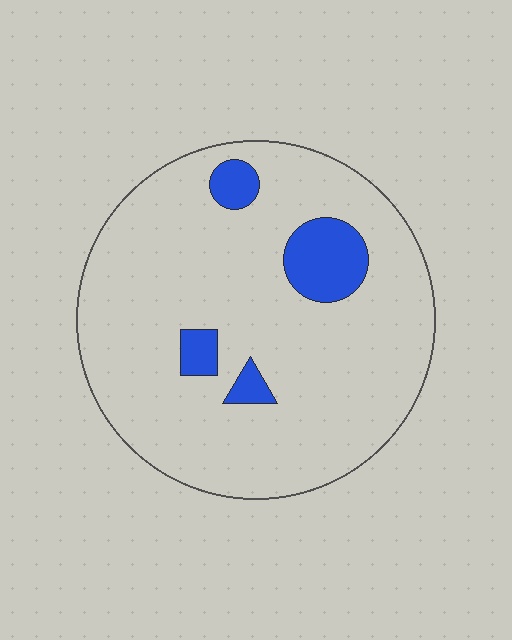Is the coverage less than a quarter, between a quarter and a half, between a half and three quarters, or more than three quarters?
Less than a quarter.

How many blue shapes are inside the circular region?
4.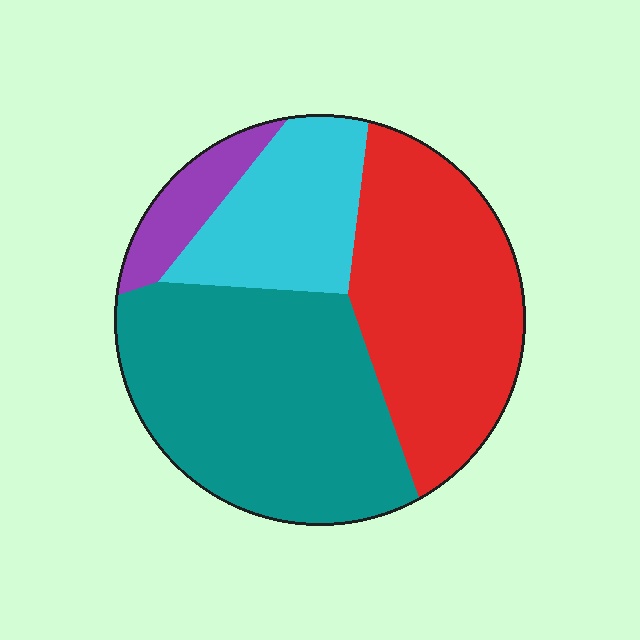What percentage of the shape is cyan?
Cyan takes up about one sixth (1/6) of the shape.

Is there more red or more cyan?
Red.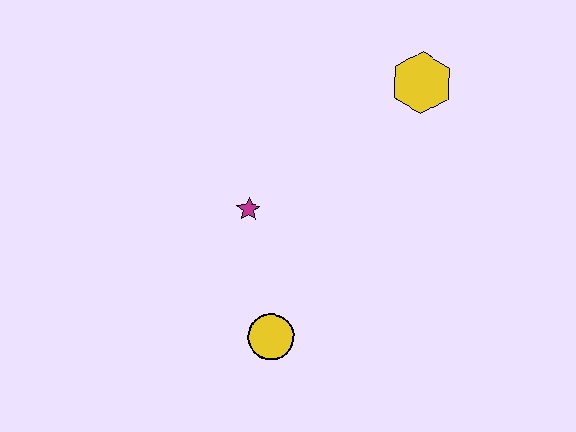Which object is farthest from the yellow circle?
The yellow hexagon is farthest from the yellow circle.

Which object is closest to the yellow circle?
The magenta star is closest to the yellow circle.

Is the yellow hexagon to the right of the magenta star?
Yes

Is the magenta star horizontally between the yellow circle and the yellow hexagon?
No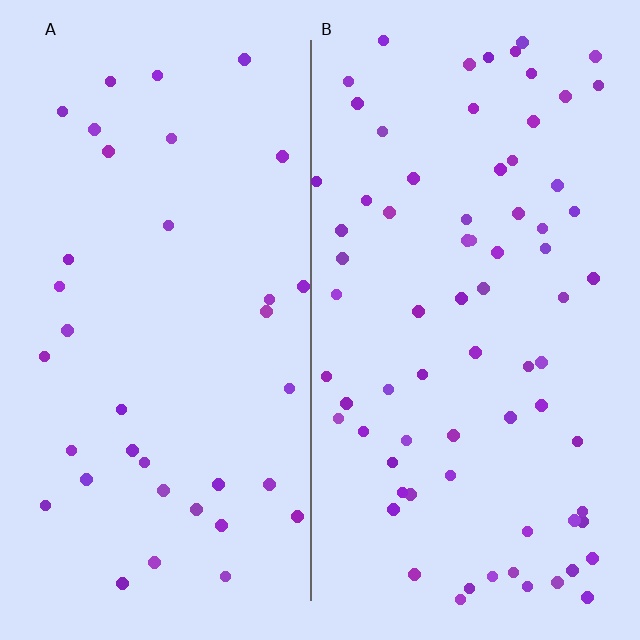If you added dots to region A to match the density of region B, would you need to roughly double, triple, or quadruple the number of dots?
Approximately double.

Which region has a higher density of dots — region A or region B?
B (the right).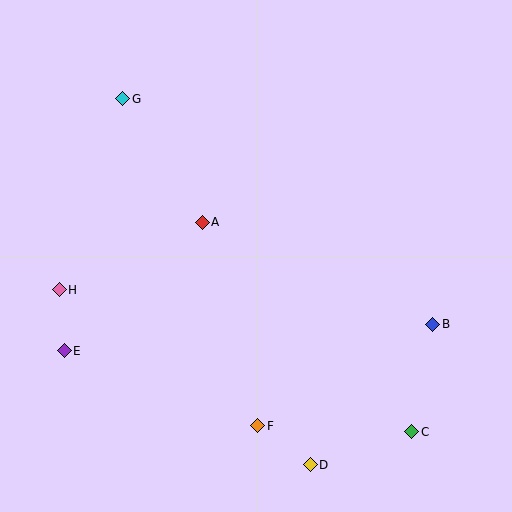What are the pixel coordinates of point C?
Point C is at (412, 432).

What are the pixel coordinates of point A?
Point A is at (202, 222).